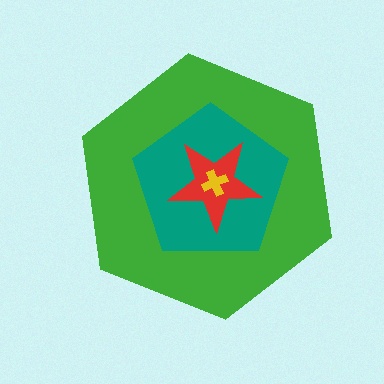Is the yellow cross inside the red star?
Yes.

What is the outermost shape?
The green hexagon.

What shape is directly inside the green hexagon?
The teal pentagon.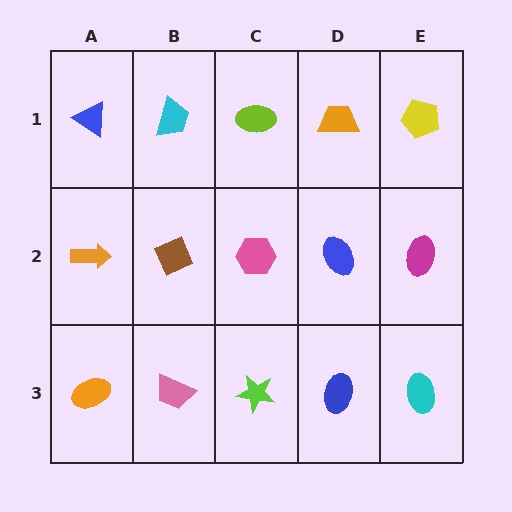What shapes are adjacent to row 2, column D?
An orange trapezoid (row 1, column D), a blue ellipse (row 3, column D), a pink hexagon (row 2, column C), a magenta ellipse (row 2, column E).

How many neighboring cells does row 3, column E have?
2.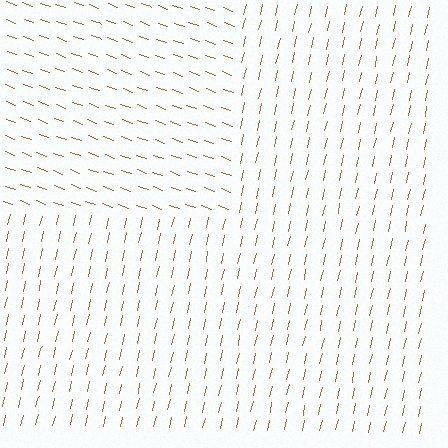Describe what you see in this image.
The image is filled with small brown line segments. A rectangle region in the image has lines oriented differently from the surrounding lines, creating a visible texture boundary.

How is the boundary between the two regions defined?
The boundary is defined purely by a change in line orientation (approximately 83 degrees difference). All lines are the same color and thickness.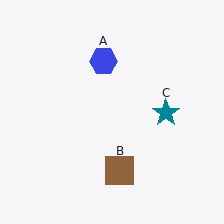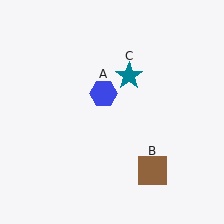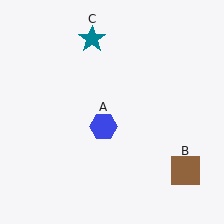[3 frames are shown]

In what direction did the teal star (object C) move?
The teal star (object C) moved up and to the left.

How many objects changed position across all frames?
3 objects changed position: blue hexagon (object A), brown square (object B), teal star (object C).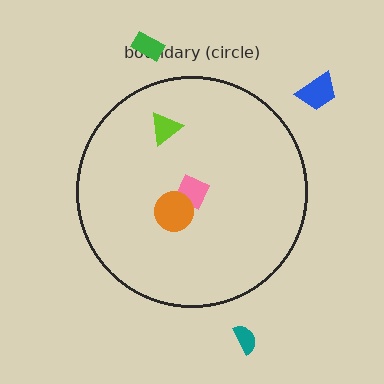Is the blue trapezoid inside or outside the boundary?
Outside.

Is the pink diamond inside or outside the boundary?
Inside.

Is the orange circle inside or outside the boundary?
Inside.